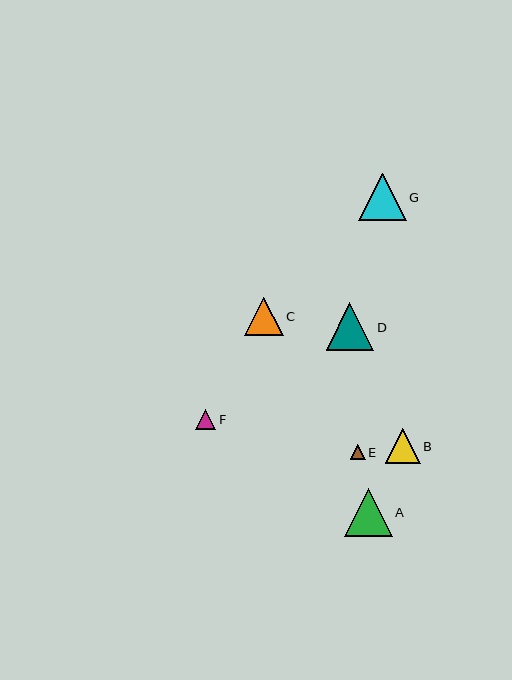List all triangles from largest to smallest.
From largest to smallest: A, D, G, C, B, F, E.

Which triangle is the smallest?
Triangle E is the smallest with a size of approximately 15 pixels.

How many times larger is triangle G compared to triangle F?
Triangle G is approximately 2.4 times the size of triangle F.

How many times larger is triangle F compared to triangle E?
Triangle F is approximately 1.3 times the size of triangle E.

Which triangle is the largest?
Triangle A is the largest with a size of approximately 48 pixels.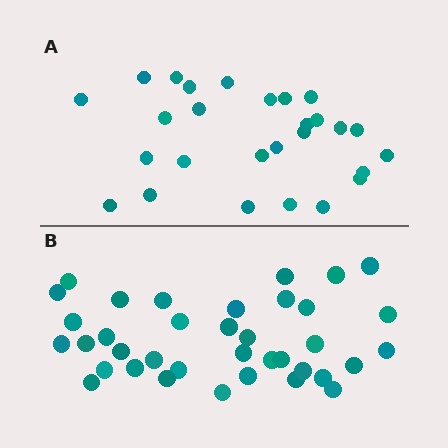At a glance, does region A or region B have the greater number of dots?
Region B (the bottom region) has more dots.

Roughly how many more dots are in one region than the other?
Region B has roughly 10 or so more dots than region A.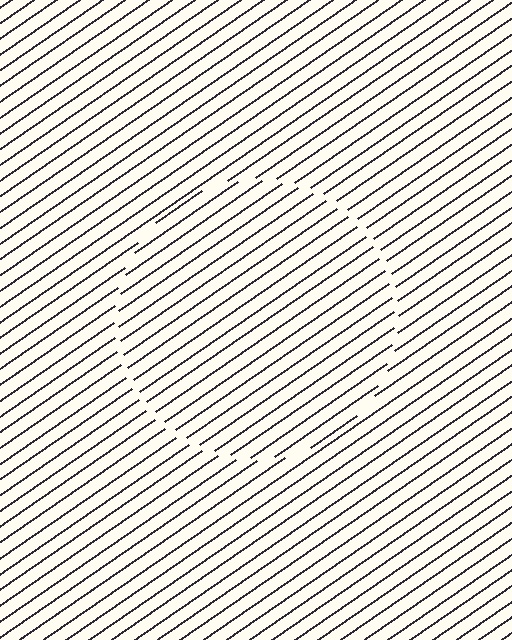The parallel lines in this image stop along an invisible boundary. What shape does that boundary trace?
An illusory circle. The interior of the shape contains the same grating, shifted by half a period — the contour is defined by the phase discontinuity where line-ends from the inner and outer gratings abut.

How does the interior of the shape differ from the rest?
The interior of the shape contains the same grating, shifted by half a period — the contour is defined by the phase discontinuity where line-ends from the inner and outer gratings abut.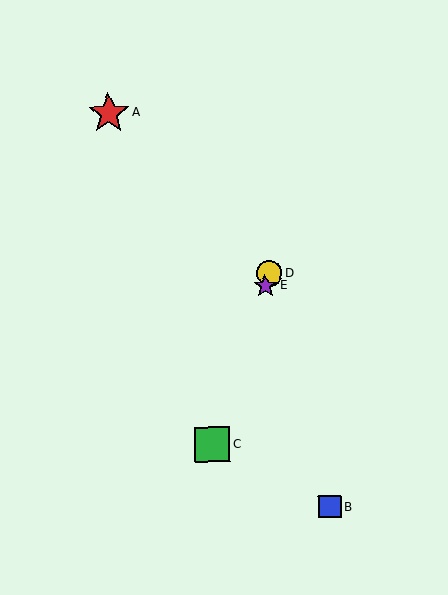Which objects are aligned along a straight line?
Objects C, D, E are aligned along a straight line.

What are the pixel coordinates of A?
Object A is at (109, 113).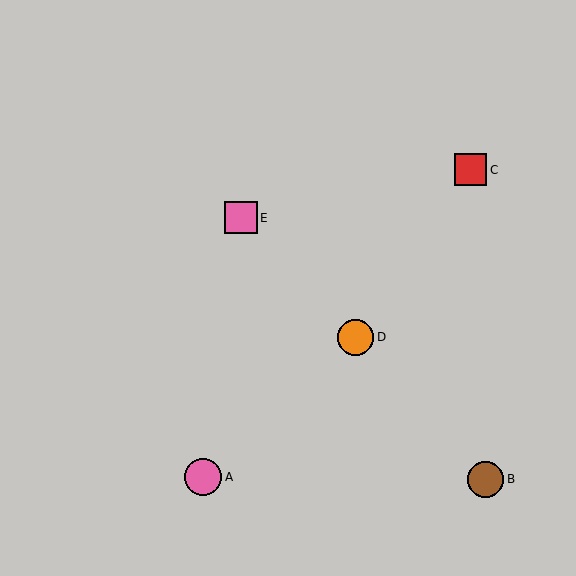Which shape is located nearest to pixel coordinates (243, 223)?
The pink square (labeled E) at (241, 218) is nearest to that location.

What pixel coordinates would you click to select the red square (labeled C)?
Click at (470, 170) to select the red square C.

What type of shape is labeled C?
Shape C is a red square.